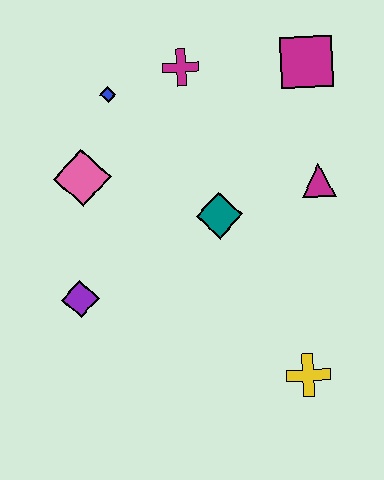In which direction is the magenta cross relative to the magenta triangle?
The magenta cross is to the left of the magenta triangle.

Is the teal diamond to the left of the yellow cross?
Yes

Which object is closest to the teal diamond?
The magenta triangle is closest to the teal diamond.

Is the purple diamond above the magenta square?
No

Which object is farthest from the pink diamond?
The yellow cross is farthest from the pink diamond.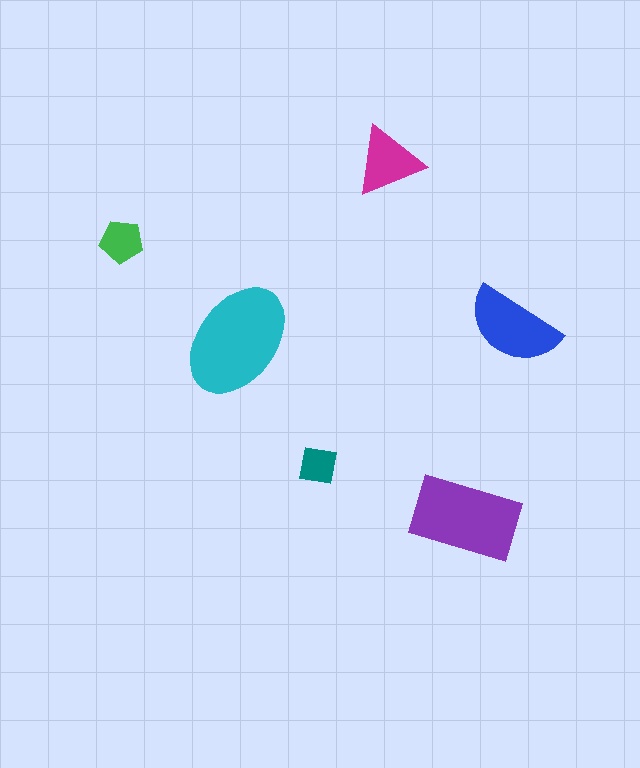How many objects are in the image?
There are 6 objects in the image.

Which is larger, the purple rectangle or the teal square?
The purple rectangle.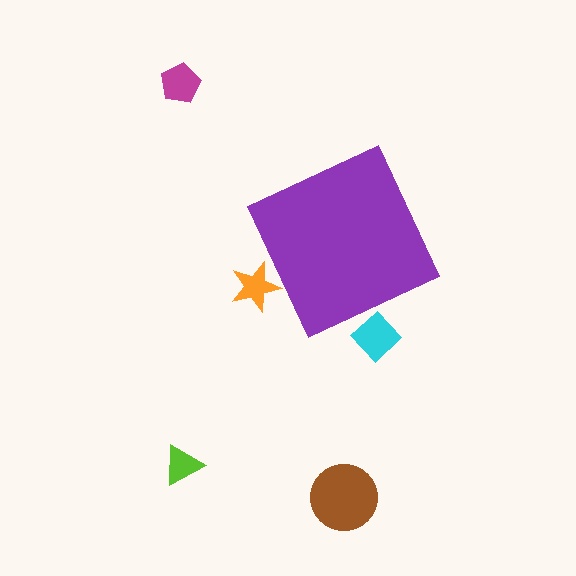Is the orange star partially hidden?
Yes, the orange star is partially hidden behind the purple diamond.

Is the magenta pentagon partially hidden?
No, the magenta pentagon is fully visible.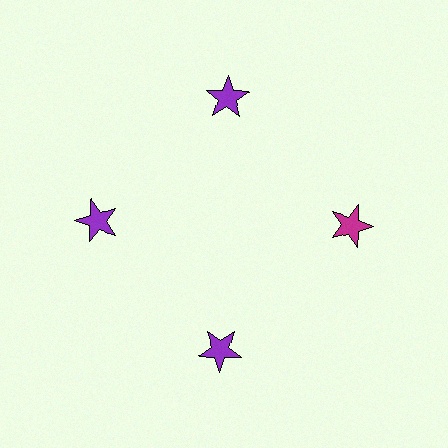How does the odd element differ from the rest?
It has a different color: magenta instead of purple.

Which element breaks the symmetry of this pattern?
The magenta star at roughly the 3 o'clock position breaks the symmetry. All other shapes are purple stars.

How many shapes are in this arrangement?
There are 4 shapes arranged in a ring pattern.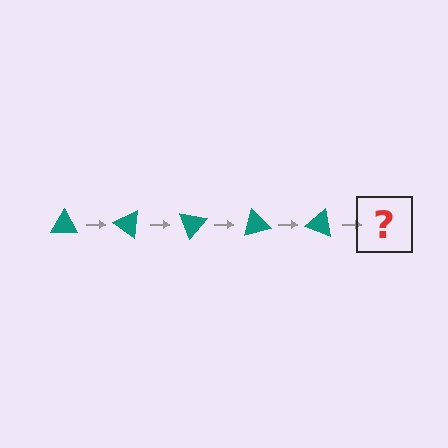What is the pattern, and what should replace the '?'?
The pattern is that the triangle rotates 35 degrees each step. The '?' should be a teal triangle rotated 175 degrees.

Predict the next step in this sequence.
The next step is a teal triangle rotated 175 degrees.